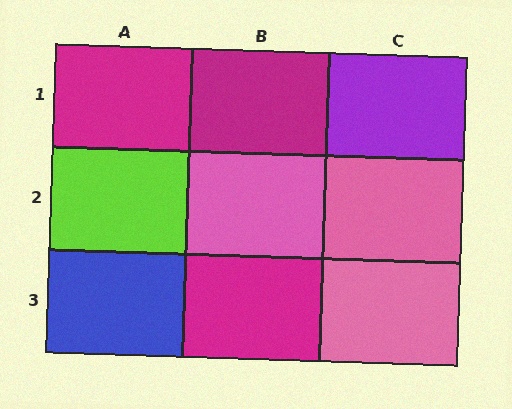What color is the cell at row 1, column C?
Purple.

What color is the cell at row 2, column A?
Lime.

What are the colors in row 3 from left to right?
Blue, magenta, pink.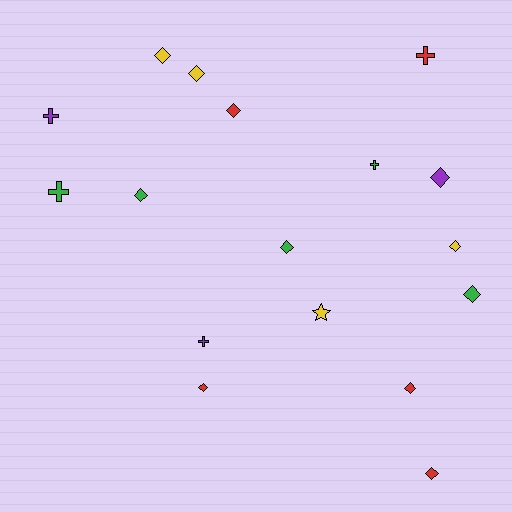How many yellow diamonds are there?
There are 3 yellow diamonds.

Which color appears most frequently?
Red, with 5 objects.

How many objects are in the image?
There are 17 objects.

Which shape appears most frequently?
Diamond, with 11 objects.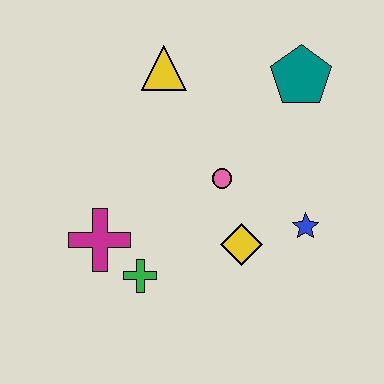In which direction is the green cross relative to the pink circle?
The green cross is below the pink circle.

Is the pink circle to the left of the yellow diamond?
Yes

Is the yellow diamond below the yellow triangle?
Yes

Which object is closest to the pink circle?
The yellow diamond is closest to the pink circle.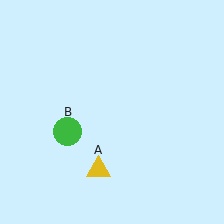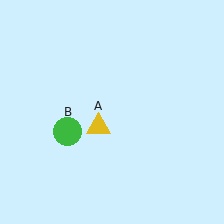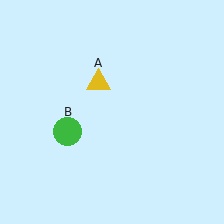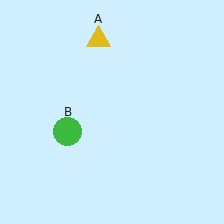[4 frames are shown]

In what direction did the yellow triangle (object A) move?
The yellow triangle (object A) moved up.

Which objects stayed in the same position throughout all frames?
Green circle (object B) remained stationary.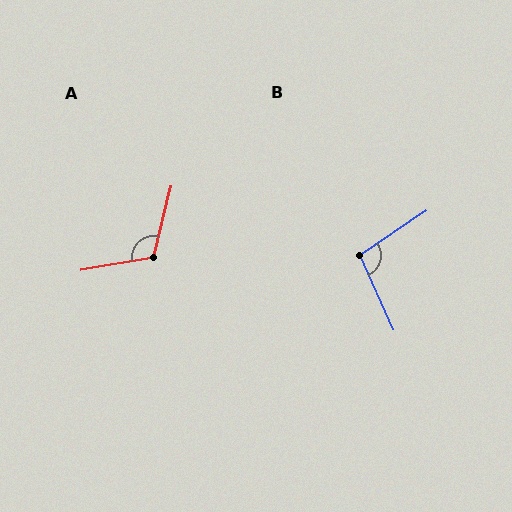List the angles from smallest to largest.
B (99°), A (114°).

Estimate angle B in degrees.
Approximately 99 degrees.